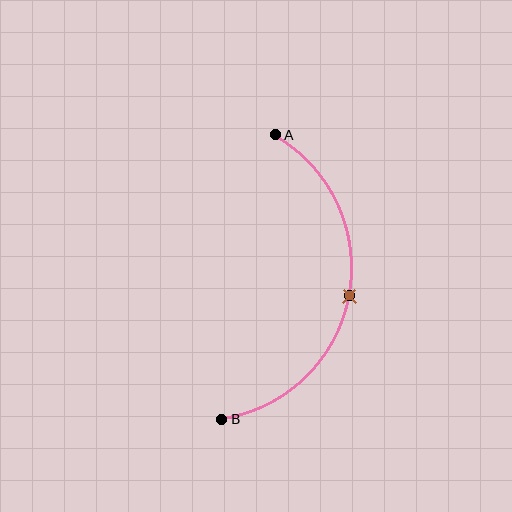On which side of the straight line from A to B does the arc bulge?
The arc bulges to the right of the straight line connecting A and B.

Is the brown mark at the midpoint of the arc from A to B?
Yes. The brown mark lies on the arc at equal arc-length from both A and B — it is the arc midpoint.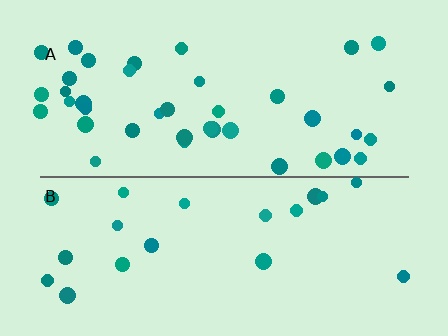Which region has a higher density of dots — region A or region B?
A (the top).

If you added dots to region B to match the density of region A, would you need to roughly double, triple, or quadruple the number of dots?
Approximately double.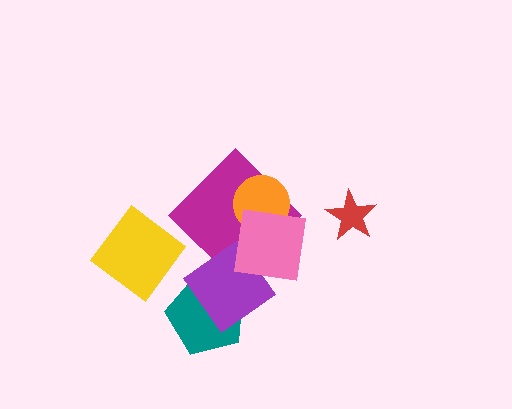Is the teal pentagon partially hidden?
Yes, it is partially covered by another shape.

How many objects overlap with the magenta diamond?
3 objects overlap with the magenta diamond.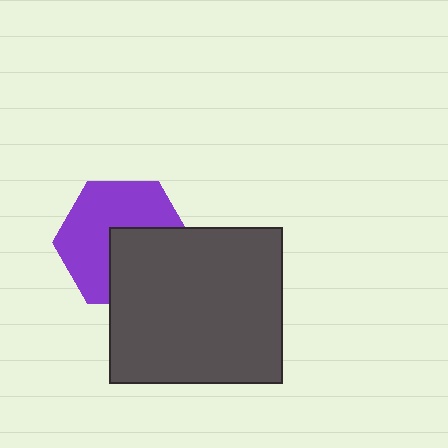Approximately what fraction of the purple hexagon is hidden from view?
Roughly 41% of the purple hexagon is hidden behind the dark gray rectangle.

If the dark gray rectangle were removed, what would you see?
You would see the complete purple hexagon.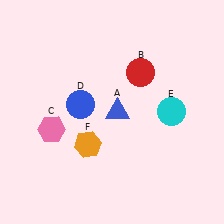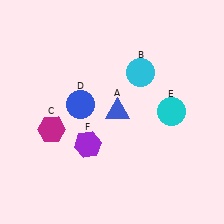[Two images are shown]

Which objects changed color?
B changed from red to cyan. C changed from pink to magenta. F changed from orange to purple.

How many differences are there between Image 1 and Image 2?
There are 3 differences between the two images.